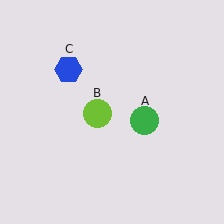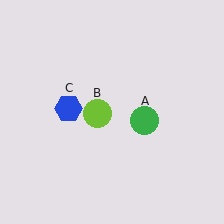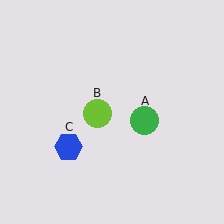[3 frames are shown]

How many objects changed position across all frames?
1 object changed position: blue hexagon (object C).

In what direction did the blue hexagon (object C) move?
The blue hexagon (object C) moved down.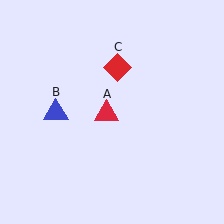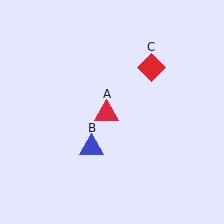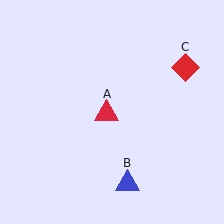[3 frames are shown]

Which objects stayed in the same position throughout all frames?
Red triangle (object A) remained stationary.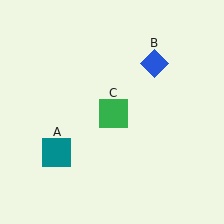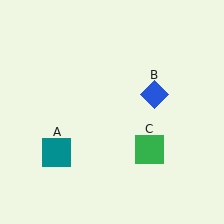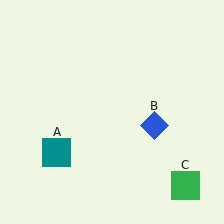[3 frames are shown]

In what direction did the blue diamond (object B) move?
The blue diamond (object B) moved down.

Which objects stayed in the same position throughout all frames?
Teal square (object A) remained stationary.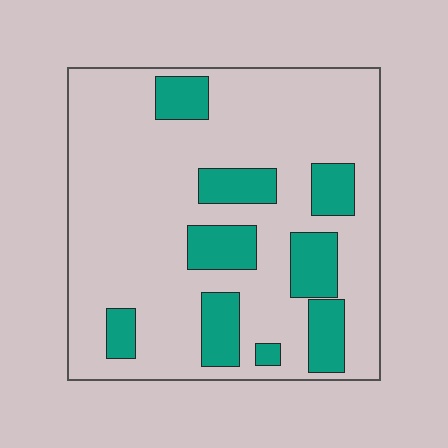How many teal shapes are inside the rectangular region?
9.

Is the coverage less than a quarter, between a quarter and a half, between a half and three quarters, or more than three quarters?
Less than a quarter.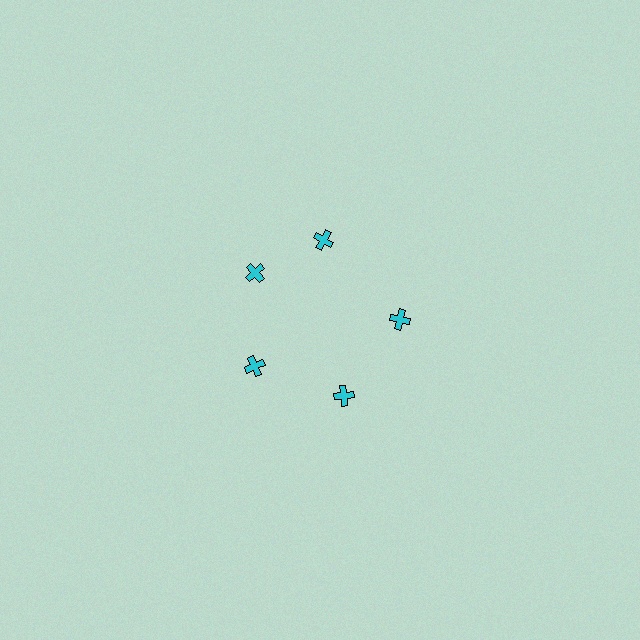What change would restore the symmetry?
The symmetry would be restored by rotating it back into even spacing with its neighbors so that all 5 crosses sit at equal angles and equal distance from the center.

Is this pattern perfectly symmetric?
No. The 5 cyan crosses are arranged in a ring, but one element near the 1 o'clock position is rotated out of alignment along the ring, breaking the 5-fold rotational symmetry.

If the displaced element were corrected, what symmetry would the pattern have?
It would have 5-fold rotational symmetry — the pattern would map onto itself every 72 degrees.